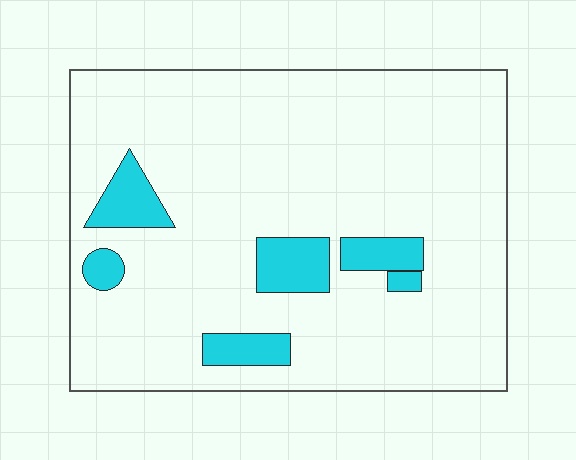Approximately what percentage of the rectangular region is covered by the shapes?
Approximately 10%.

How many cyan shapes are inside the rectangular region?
6.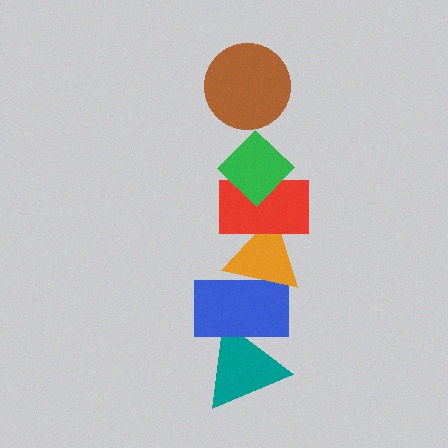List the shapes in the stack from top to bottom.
From top to bottom: the brown circle, the green diamond, the red rectangle, the orange triangle, the blue rectangle, the teal triangle.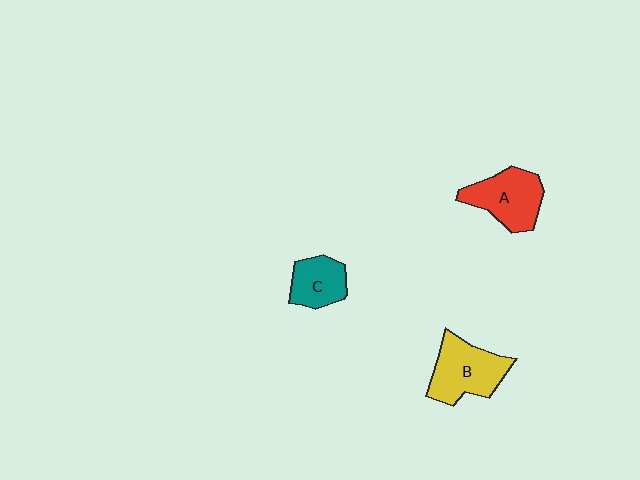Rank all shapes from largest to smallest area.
From largest to smallest: B (yellow), A (red), C (teal).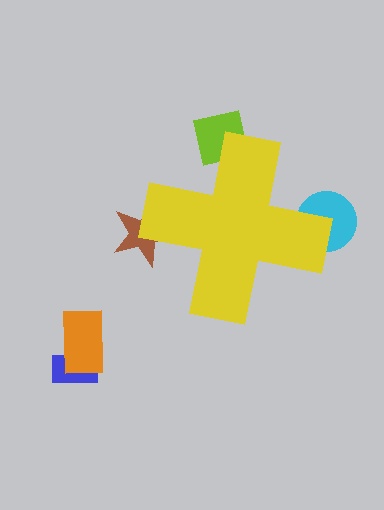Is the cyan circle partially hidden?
Yes, the cyan circle is partially hidden behind the yellow cross.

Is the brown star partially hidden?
Yes, the brown star is partially hidden behind the yellow cross.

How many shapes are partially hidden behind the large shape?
3 shapes are partially hidden.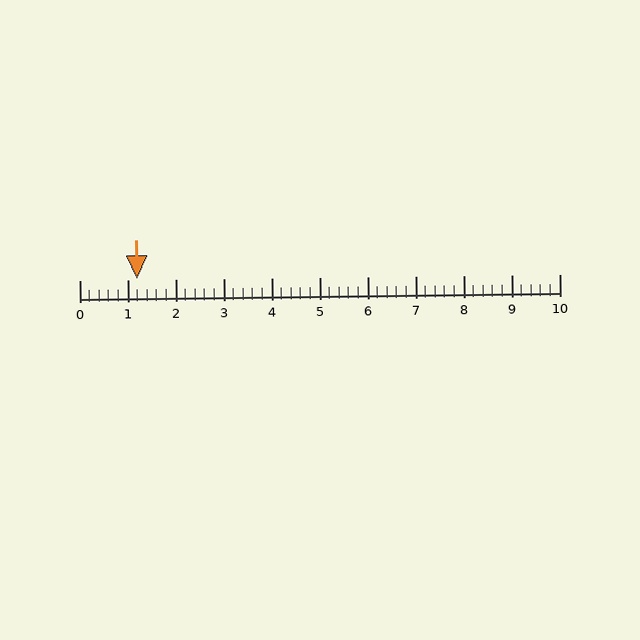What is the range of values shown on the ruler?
The ruler shows values from 0 to 10.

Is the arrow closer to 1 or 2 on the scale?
The arrow is closer to 1.